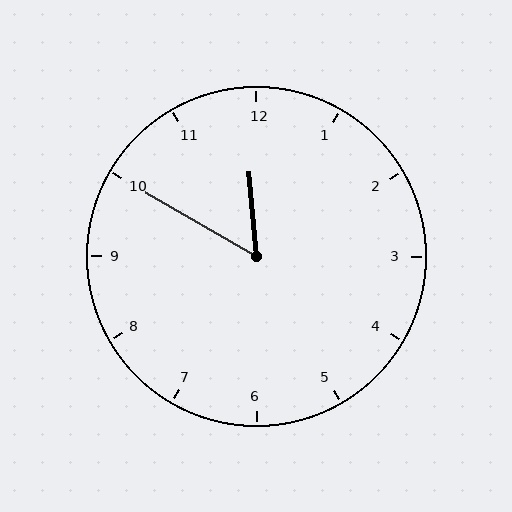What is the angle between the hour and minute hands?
Approximately 55 degrees.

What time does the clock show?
11:50.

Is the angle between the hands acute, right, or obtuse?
It is acute.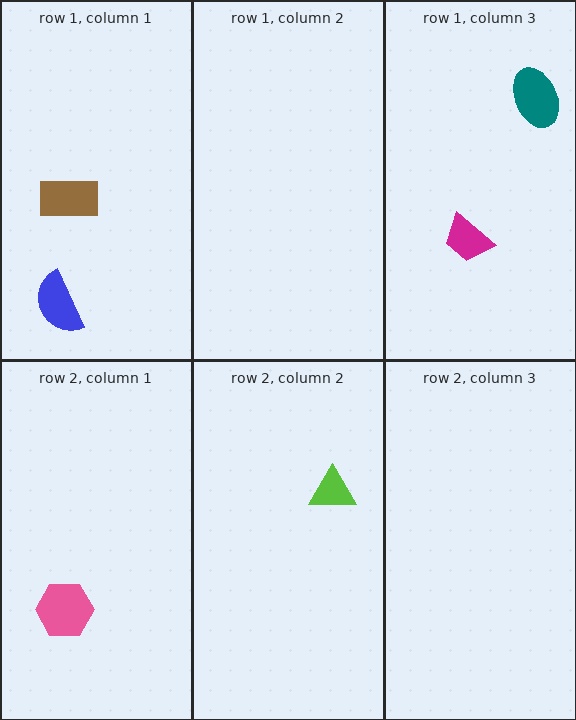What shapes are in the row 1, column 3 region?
The teal ellipse, the magenta trapezoid.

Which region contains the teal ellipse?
The row 1, column 3 region.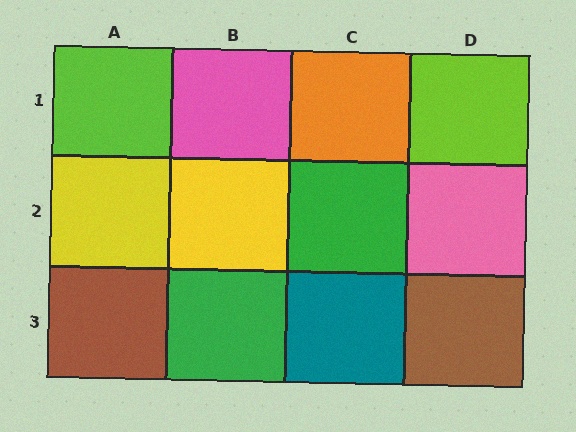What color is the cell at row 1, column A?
Lime.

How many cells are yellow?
2 cells are yellow.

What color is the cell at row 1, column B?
Pink.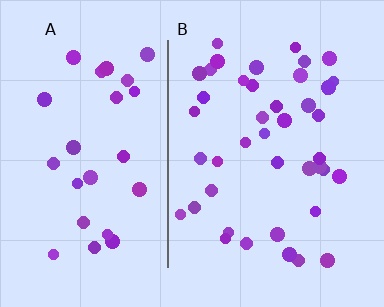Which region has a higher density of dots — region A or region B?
B (the right).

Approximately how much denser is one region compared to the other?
Approximately 1.6× — region B over region A.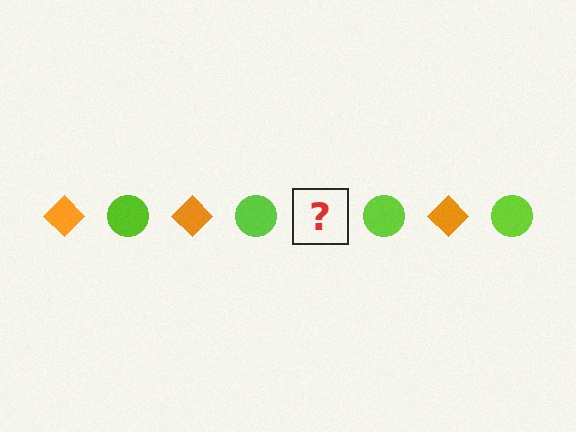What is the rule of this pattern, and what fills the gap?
The rule is that the pattern alternates between orange diamond and lime circle. The gap should be filled with an orange diamond.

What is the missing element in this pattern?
The missing element is an orange diamond.